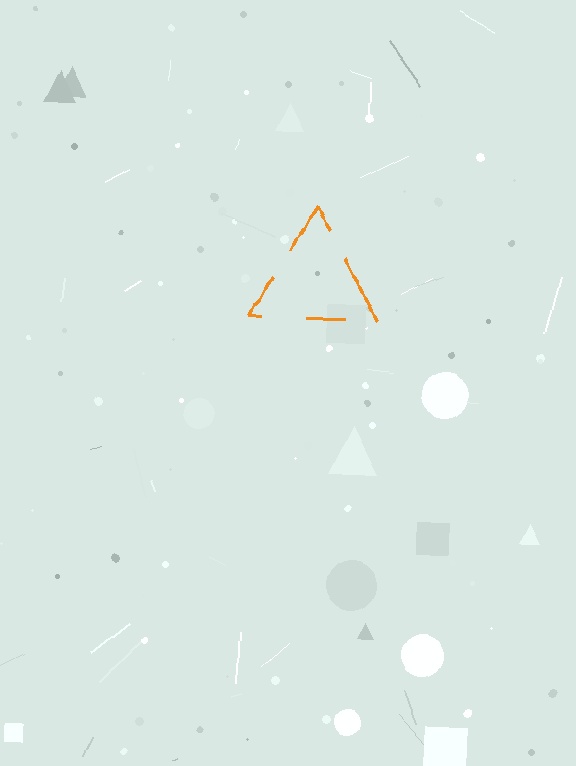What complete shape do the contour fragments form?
The contour fragments form a triangle.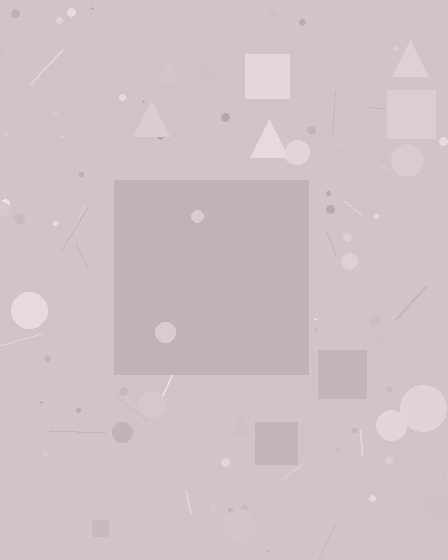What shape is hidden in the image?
A square is hidden in the image.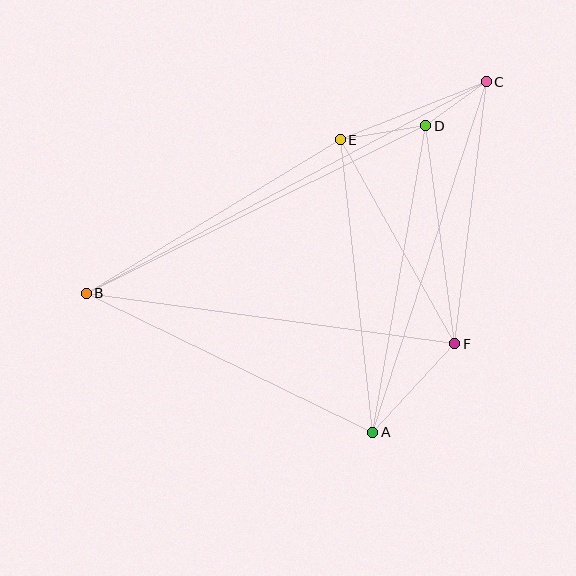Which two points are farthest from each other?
Points B and C are farthest from each other.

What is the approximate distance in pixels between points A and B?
The distance between A and B is approximately 318 pixels.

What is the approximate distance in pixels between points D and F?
The distance between D and F is approximately 220 pixels.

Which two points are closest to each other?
Points C and D are closest to each other.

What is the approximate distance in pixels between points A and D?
The distance between A and D is approximately 311 pixels.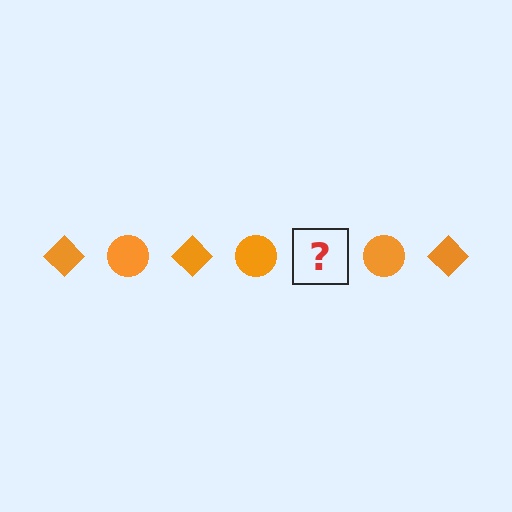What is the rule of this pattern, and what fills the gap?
The rule is that the pattern cycles through diamond, circle shapes in orange. The gap should be filled with an orange diamond.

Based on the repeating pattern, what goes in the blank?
The blank should be an orange diamond.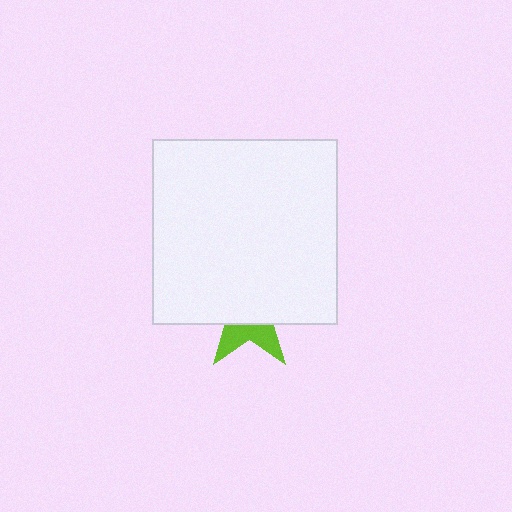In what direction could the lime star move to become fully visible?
The lime star could move down. That would shift it out from behind the white square entirely.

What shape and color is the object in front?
The object in front is a white square.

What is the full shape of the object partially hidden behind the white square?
The partially hidden object is a lime star.